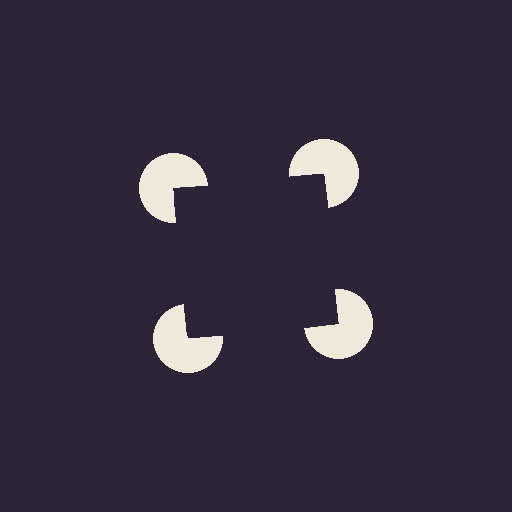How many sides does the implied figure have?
4 sides.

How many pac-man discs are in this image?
There are 4 — one at each vertex of the illusory square.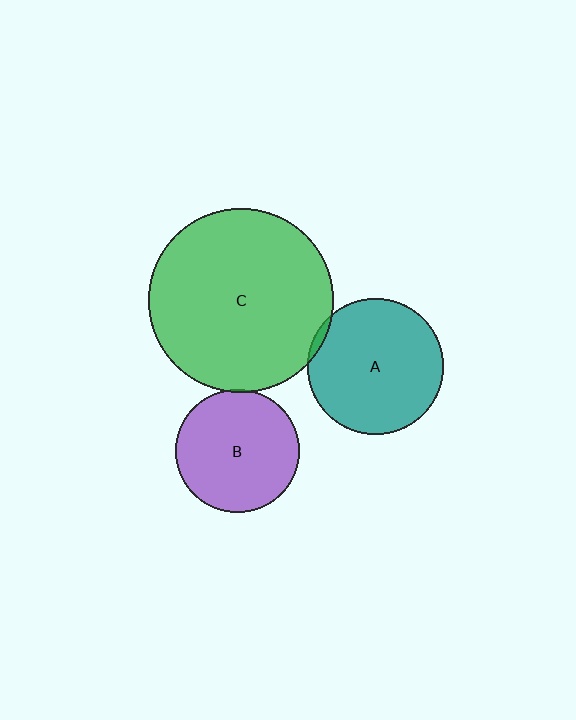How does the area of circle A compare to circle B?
Approximately 1.2 times.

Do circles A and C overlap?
Yes.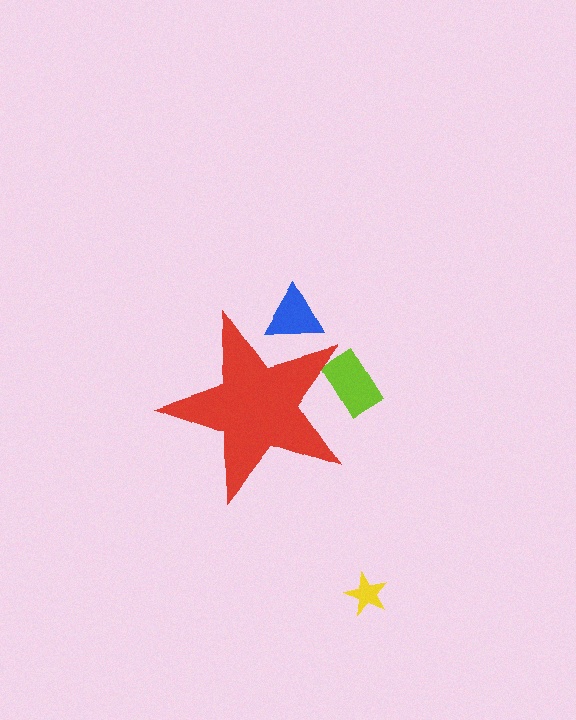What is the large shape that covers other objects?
A red star.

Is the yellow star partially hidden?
No, the yellow star is fully visible.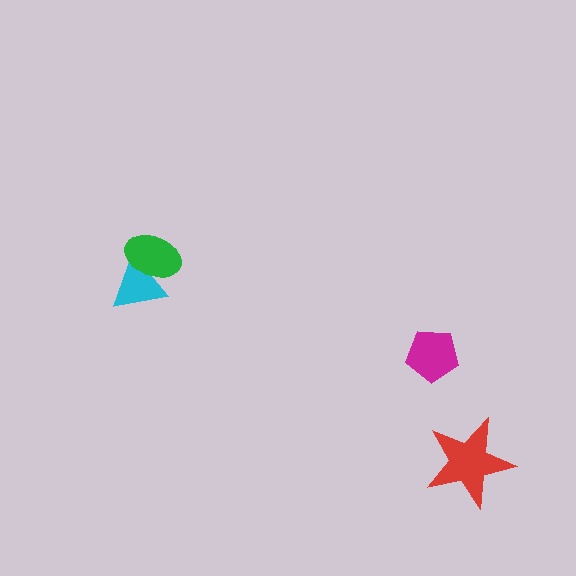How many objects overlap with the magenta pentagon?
0 objects overlap with the magenta pentagon.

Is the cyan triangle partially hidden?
Yes, it is partially covered by another shape.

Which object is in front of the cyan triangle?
The green ellipse is in front of the cyan triangle.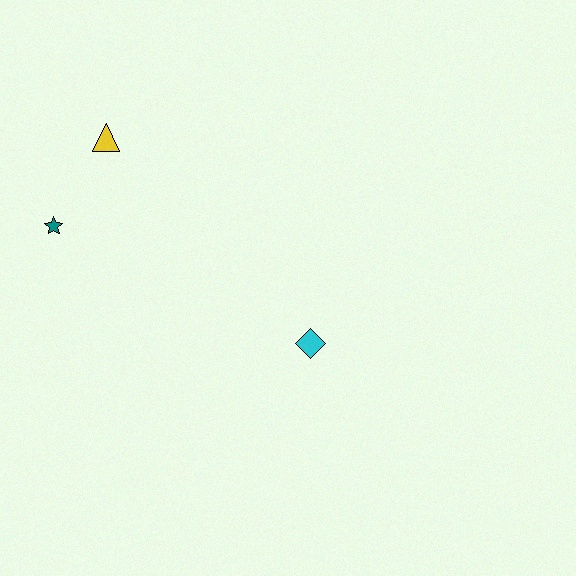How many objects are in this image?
There are 3 objects.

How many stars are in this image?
There is 1 star.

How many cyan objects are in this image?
There is 1 cyan object.